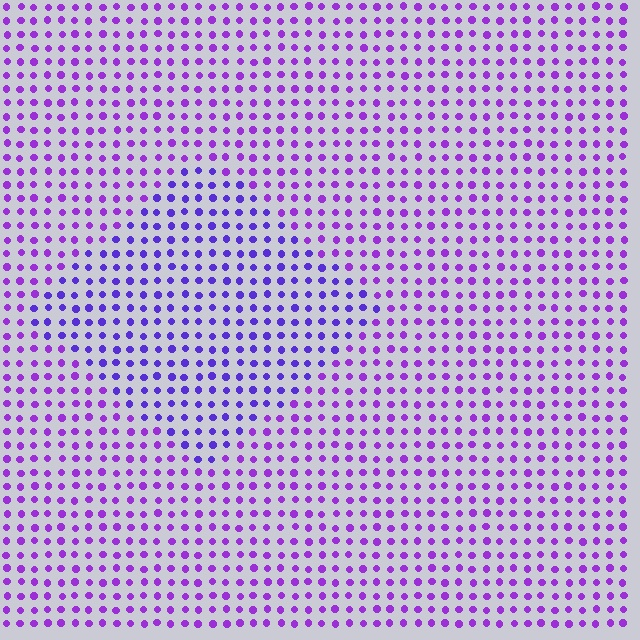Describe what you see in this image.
The image is filled with small purple elements in a uniform arrangement. A diamond-shaped region is visible where the elements are tinted to a slightly different hue, forming a subtle color boundary.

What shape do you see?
I see a diamond.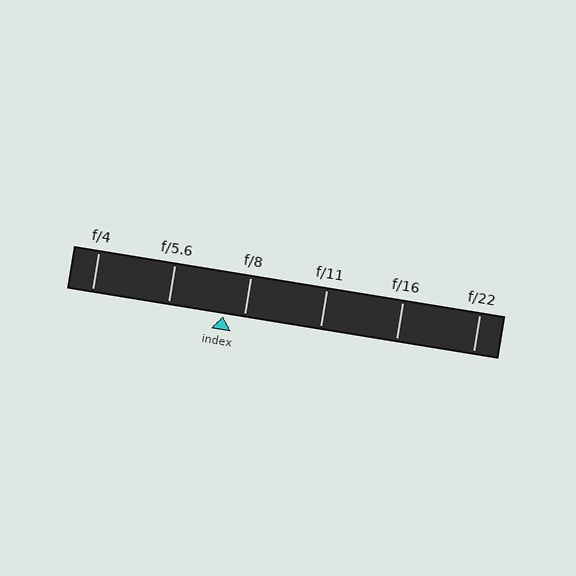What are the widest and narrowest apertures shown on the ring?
The widest aperture shown is f/4 and the narrowest is f/22.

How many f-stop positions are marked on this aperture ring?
There are 6 f-stop positions marked.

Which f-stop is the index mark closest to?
The index mark is closest to f/8.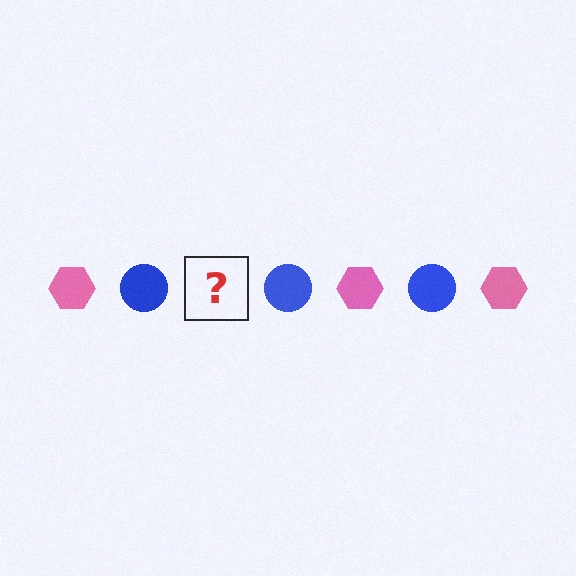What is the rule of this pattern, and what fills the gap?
The rule is that the pattern alternates between pink hexagon and blue circle. The gap should be filled with a pink hexagon.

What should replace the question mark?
The question mark should be replaced with a pink hexagon.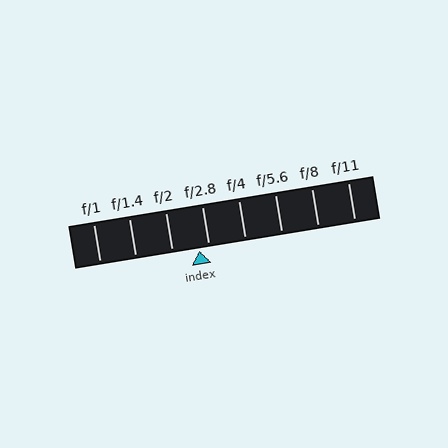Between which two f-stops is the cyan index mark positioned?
The index mark is between f/2 and f/2.8.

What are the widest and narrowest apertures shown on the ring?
The widest aperture shown is f/1 and the narrowest is f/11.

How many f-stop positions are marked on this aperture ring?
There are 8 f-stop positions marked.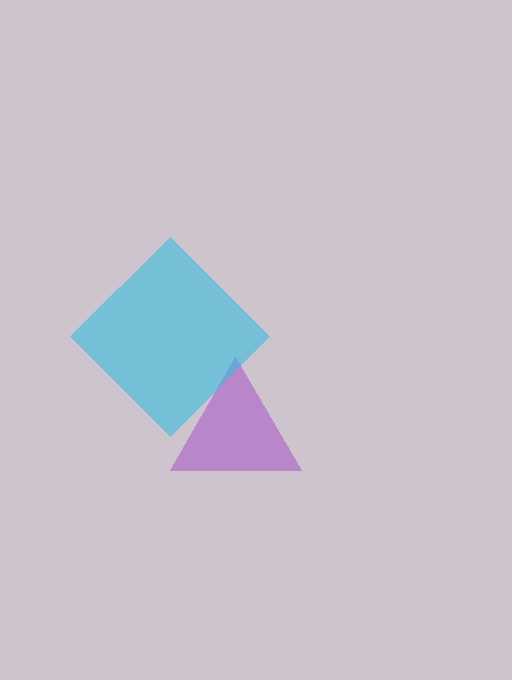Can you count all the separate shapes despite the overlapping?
Yes, there are 2 separate shapes.